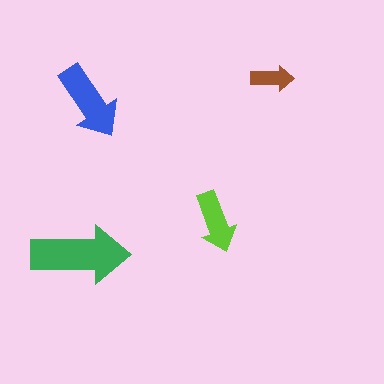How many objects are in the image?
There are 4 objects in the image.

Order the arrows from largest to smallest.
the green one, the blue one, the lime one, the brown one.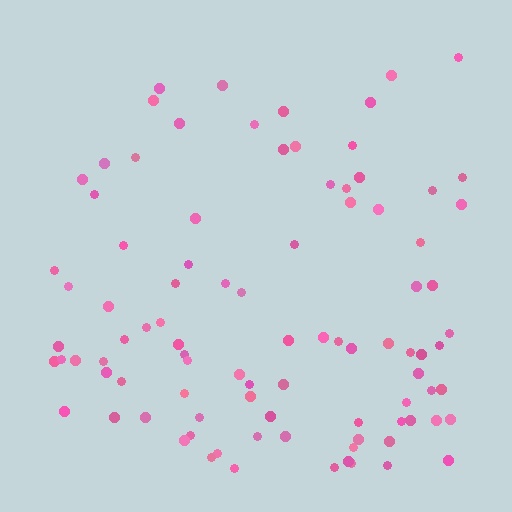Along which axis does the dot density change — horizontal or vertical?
Vertical.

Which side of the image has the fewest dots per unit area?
The top.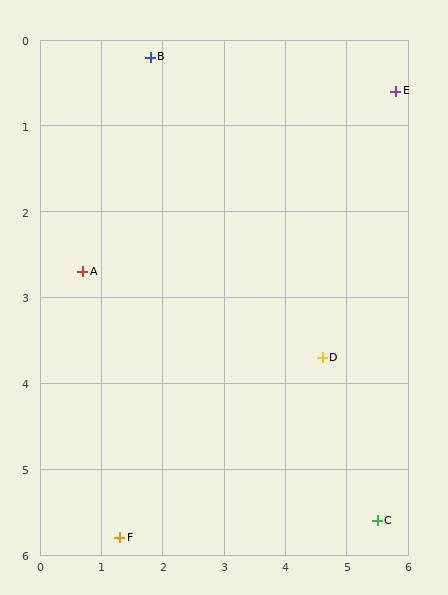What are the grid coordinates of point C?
Point C is at approximately (5.5, 5.6).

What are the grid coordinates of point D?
Point D is at approximately (4.6, 3.7).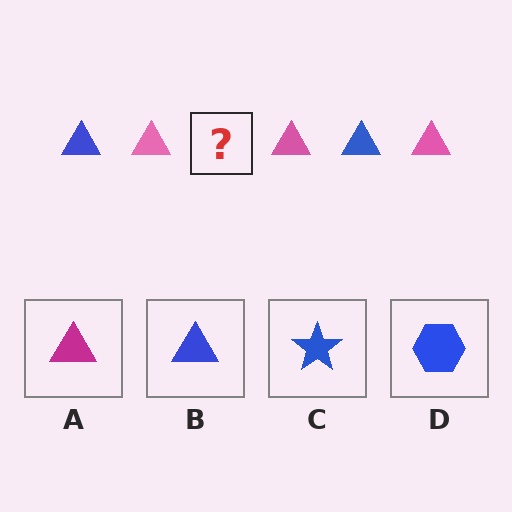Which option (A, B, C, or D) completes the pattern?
B.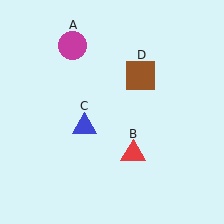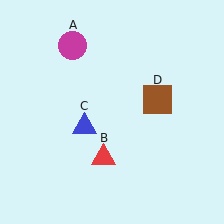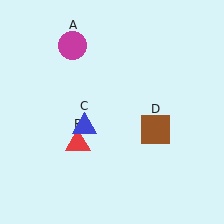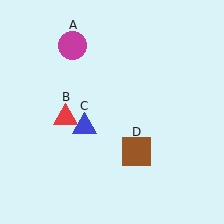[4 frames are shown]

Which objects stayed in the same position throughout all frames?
Magenta circle (object A) and blue triangle (object C) remained stationary.